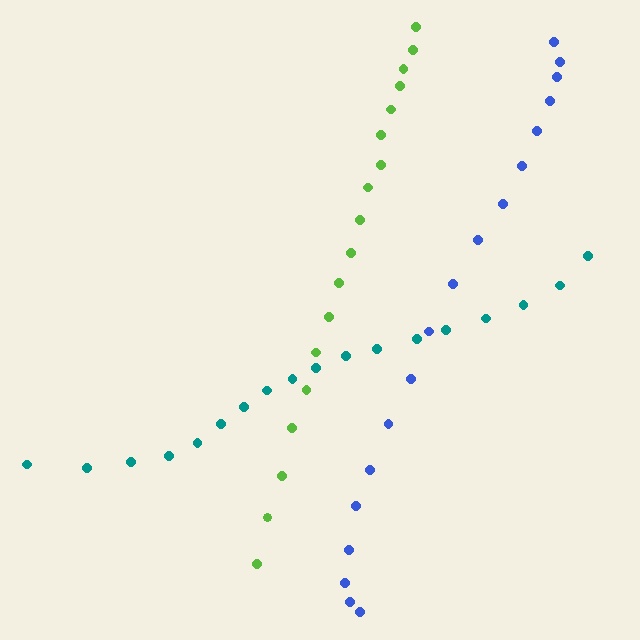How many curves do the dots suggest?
There are 3 distinct paths.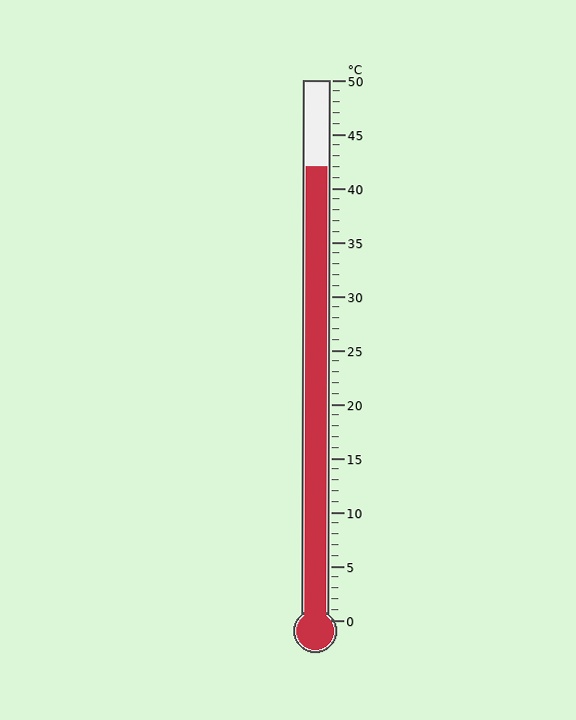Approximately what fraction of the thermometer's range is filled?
The thermometer is filled to approximately 85% of its range.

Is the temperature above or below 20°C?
The temperature is above 20°C.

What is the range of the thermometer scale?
The thermometer scale ranges from 0°C to 50°C.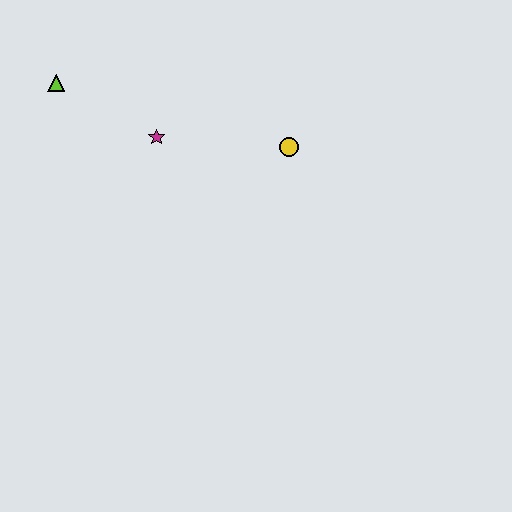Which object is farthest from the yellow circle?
The lime triangle is farthest from the yellow circle.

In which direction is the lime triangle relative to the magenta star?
The lime triangle is to the left of the magenta star.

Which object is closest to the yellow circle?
The magenta star is closest to the yellow circle.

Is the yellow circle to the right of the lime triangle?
Yes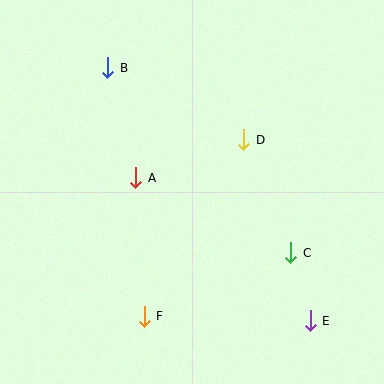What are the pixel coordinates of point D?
Point D is at (244, 140).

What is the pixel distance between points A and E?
The distance between A and E is 225 pixels.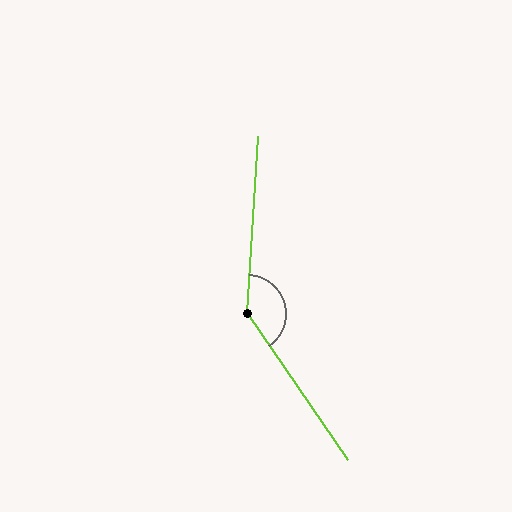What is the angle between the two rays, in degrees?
Approximately 142 degrees.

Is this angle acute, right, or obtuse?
It is obtuse.